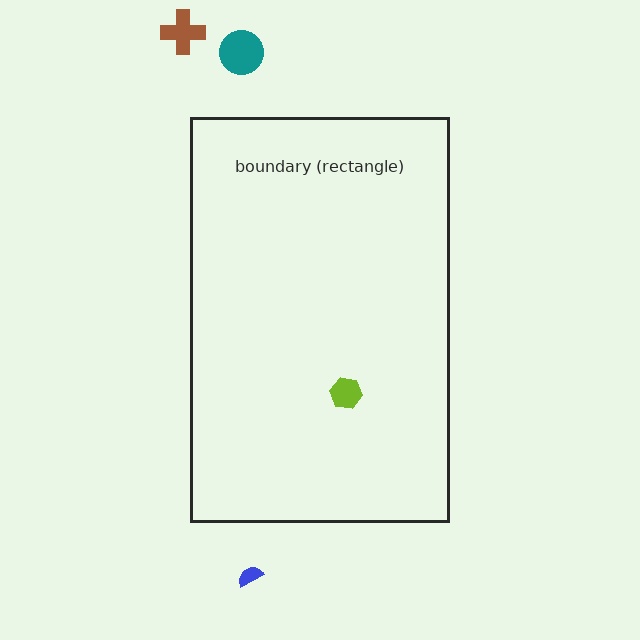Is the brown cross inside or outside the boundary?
Outside.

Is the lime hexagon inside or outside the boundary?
Inside.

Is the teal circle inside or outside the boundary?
Outside.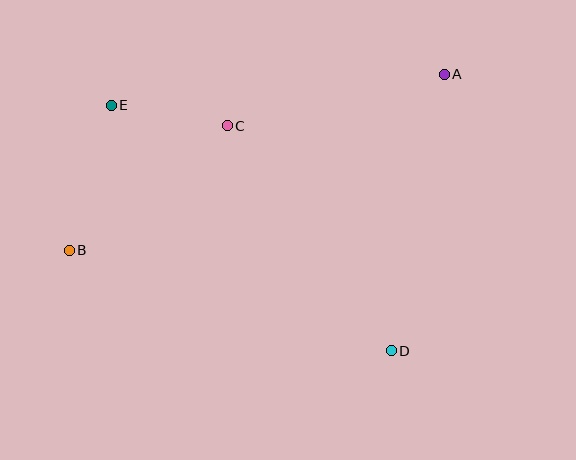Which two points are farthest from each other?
Points A and B are farthest from each other.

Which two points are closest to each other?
Points C and E are closest to each other.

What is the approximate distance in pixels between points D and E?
The distance between D and E is approximately 373 pixels.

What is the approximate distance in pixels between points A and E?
The distance between A and E is approximately 334 pixels.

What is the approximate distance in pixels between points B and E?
The distance between B and E is approximately 151 pixels.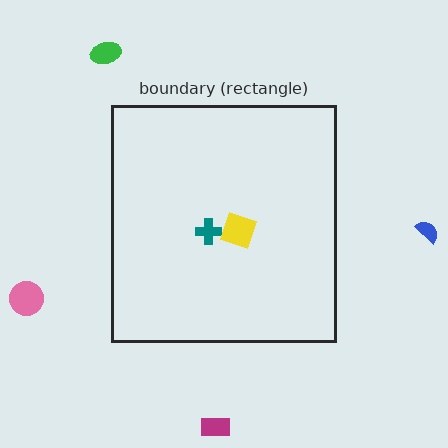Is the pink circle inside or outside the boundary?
Outside.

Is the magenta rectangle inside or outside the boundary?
Outside.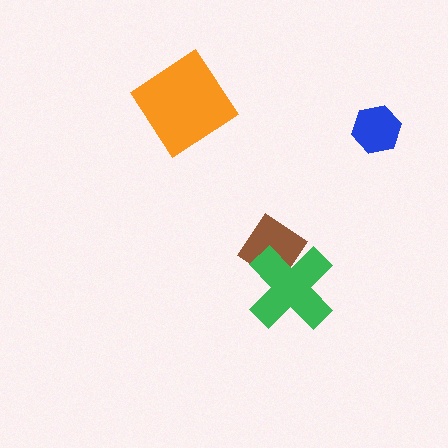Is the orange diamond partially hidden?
No, no other shape covers it.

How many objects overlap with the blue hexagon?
0 objects overlap with the blue hexagon.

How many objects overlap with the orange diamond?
0 objects overlap with the orange diamond.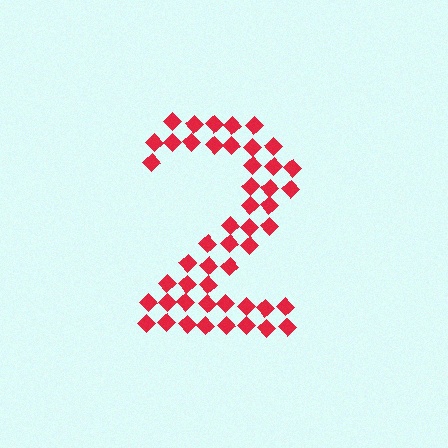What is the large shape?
The large shape is the digit 2.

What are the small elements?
The small elements are diamonds.